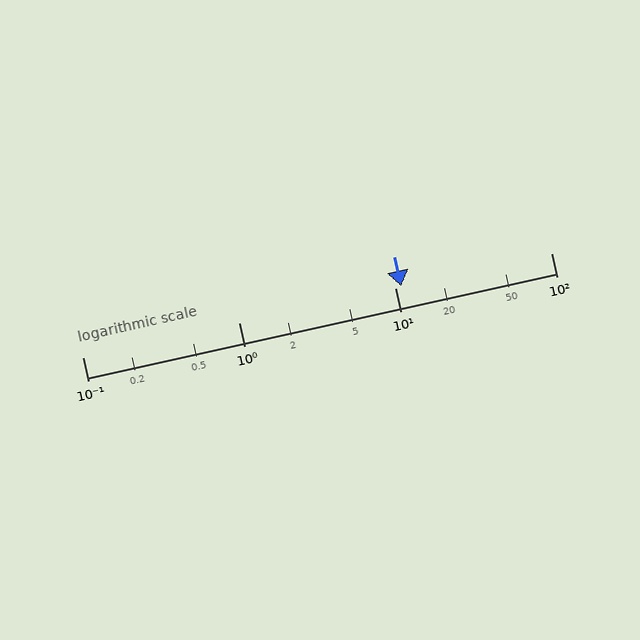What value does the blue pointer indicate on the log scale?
The pointer indicates approximately 11.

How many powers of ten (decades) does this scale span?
The scale spans 3 decades, from 0.1 to 100.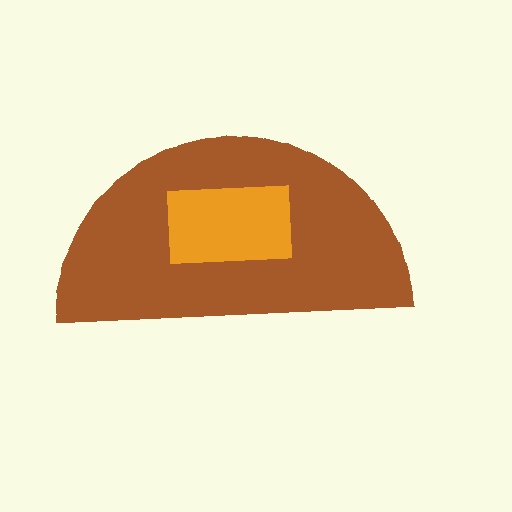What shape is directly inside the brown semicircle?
The orange rectangle.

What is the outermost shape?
The brown semicircle.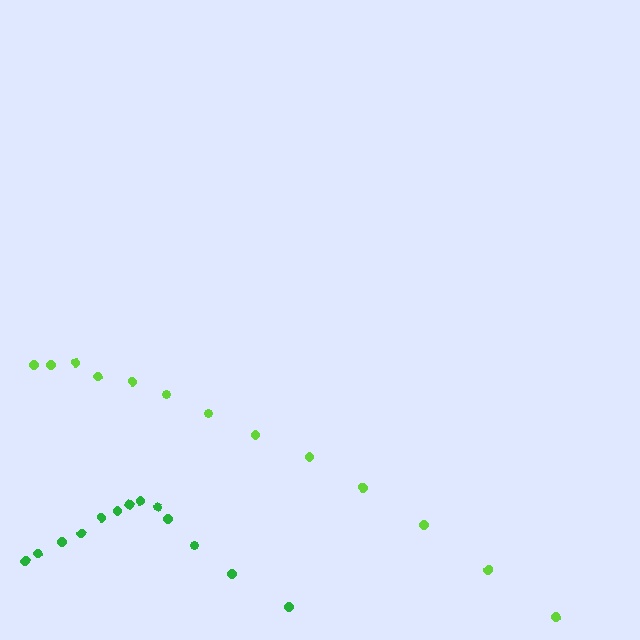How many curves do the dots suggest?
There are 2 distinct paths.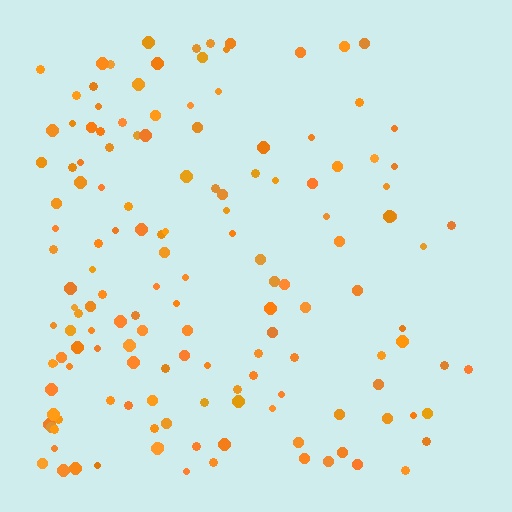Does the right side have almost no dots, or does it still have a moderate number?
Still a moderate number, just noticeably fewer than the left.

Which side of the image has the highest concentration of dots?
The left.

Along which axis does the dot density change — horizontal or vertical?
Horizontal.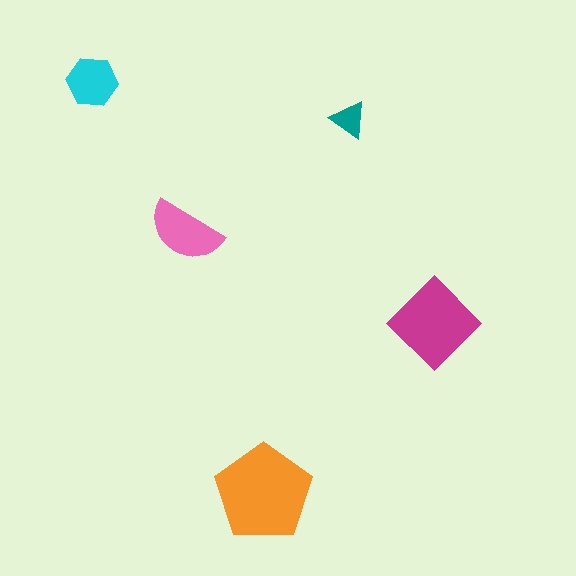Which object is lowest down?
The orange pentagon is bottommost.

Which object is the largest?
The orange pentagon.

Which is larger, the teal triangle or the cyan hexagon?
The cyan hexagon.